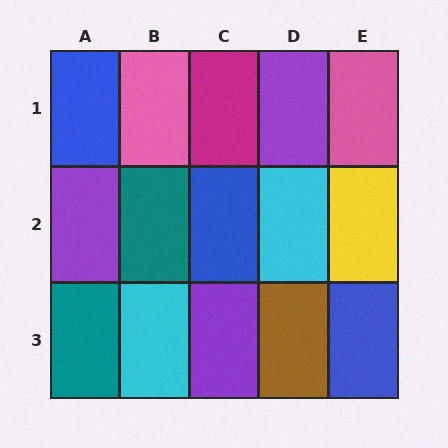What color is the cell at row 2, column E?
Yellow.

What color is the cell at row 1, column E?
Pink.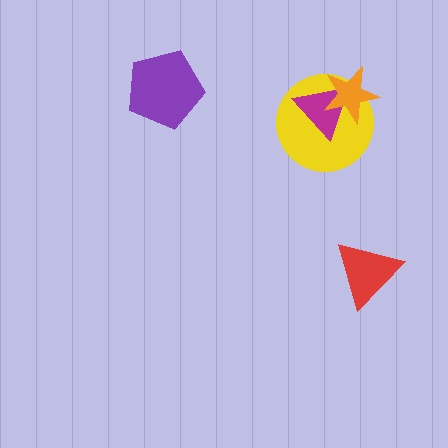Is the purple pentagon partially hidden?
No, no other shape covers it.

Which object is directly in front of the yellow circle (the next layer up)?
The magenta triangle is directly in front of the yellow circle.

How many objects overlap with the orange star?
2 objects overlap with the orange star.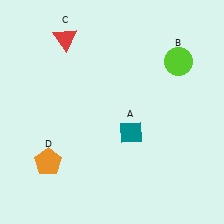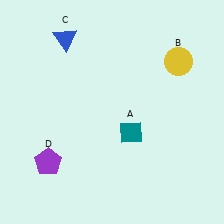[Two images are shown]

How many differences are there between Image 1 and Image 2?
There are 3 differences between the two images.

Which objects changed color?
B changed from lime to yellow. C changed from red to blue. D changed from orange to purple.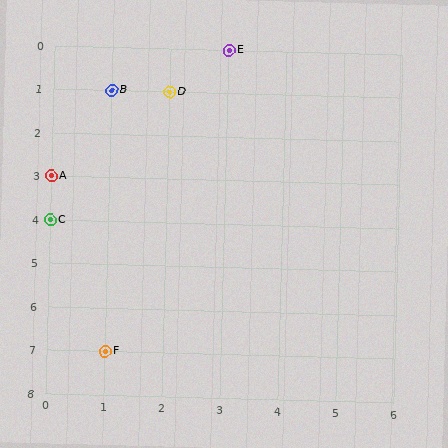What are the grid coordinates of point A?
Point A is at grid coordinates (0, 3).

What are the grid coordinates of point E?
Point E is at grid coordinates (3, 0).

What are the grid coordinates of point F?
Point F is at grid coordinates (1, 7).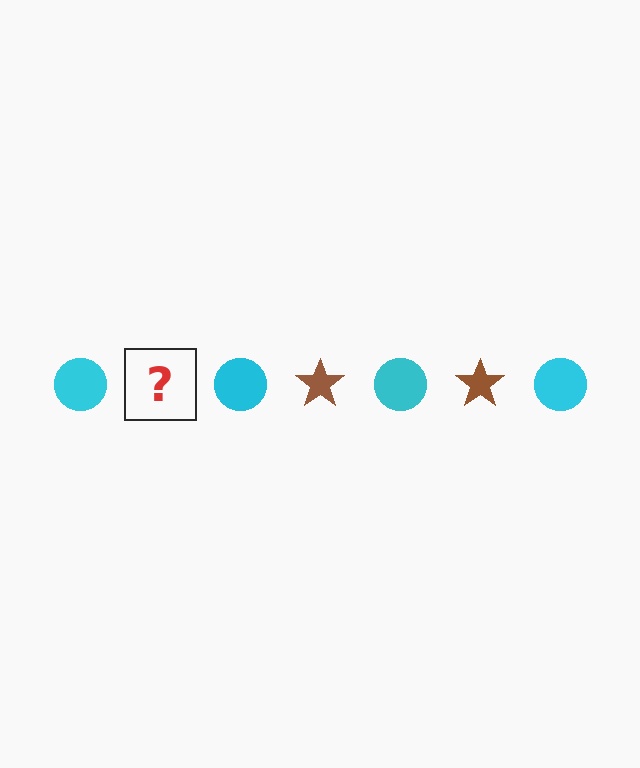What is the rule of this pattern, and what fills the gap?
The rule is that the pattern alternates between cyan circle and brown star. The gap should be filled with a brown star.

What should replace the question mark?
The question mark should be replaced with a brown star.